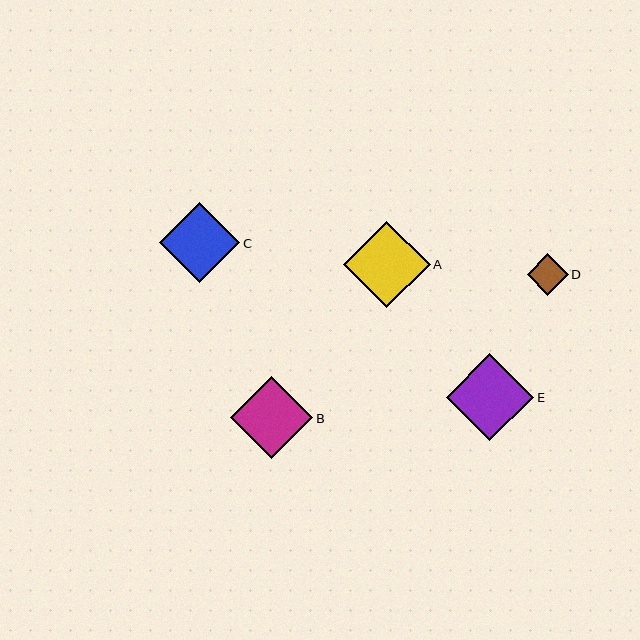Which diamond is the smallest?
Diamond D is the smallest with a size of approximately 41 pixels.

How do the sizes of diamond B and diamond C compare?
Diamond B and diamond C are approximately the same size.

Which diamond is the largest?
Diamond E is the largest with a size of approximately 88 pixels.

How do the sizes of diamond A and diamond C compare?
Diamond A and diamond C are approximately the same size.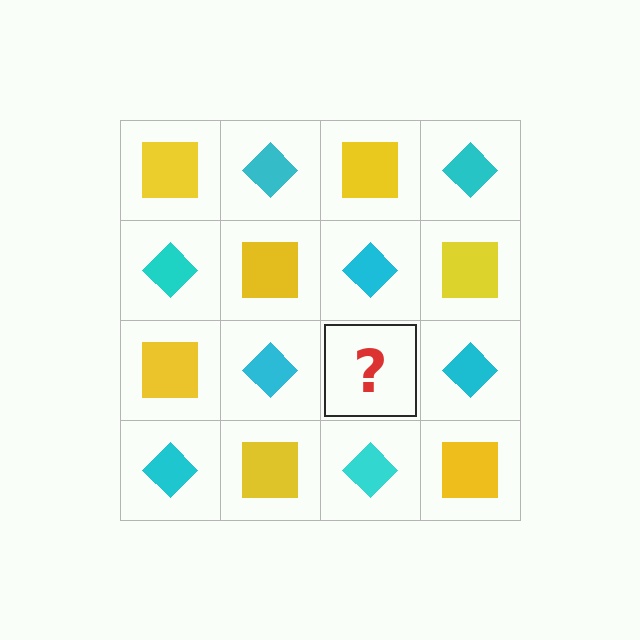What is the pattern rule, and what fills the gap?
The rule is that it alternates yellow square and cyan diamond in a checkerboard pattern. The gap should be filled with a yellow square.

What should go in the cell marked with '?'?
The missing cell should contain a yellow square.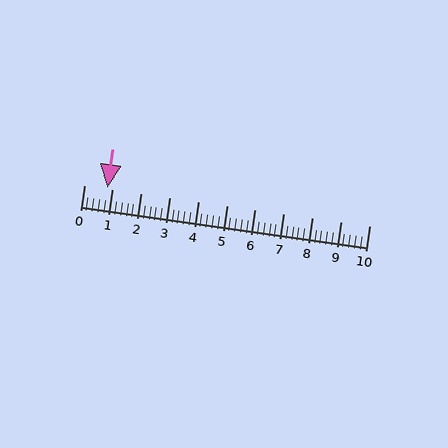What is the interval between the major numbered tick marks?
The major tick marks are spaced 1 units apart.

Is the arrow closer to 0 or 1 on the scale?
The arrow is closer to 1.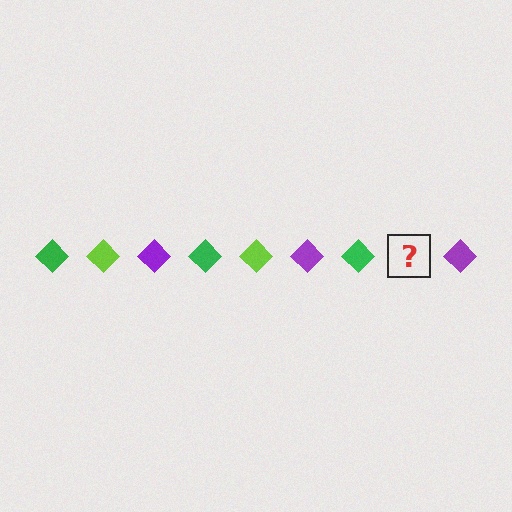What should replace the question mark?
The question mark should be replaced with a lime diamond.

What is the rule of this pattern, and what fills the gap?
The rule is that the pattern cycles through green, lime, purple diamonds. The gap should be filled with a lime diamond.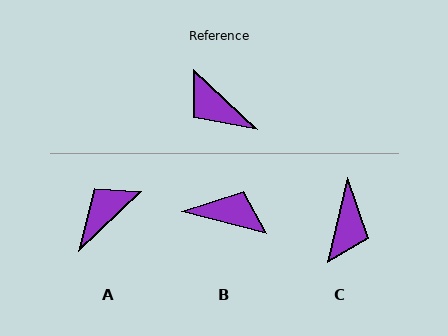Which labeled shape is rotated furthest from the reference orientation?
B, about 151 degrees away.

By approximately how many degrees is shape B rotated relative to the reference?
Approximately 151 degrees clockwise.